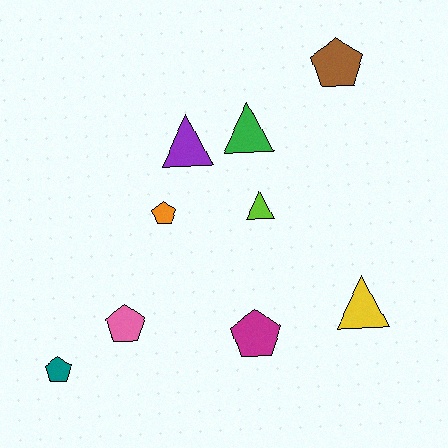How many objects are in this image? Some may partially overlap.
There are 9 objects.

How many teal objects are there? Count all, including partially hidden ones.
There is 1 teal object.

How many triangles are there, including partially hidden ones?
There are 4 triangles.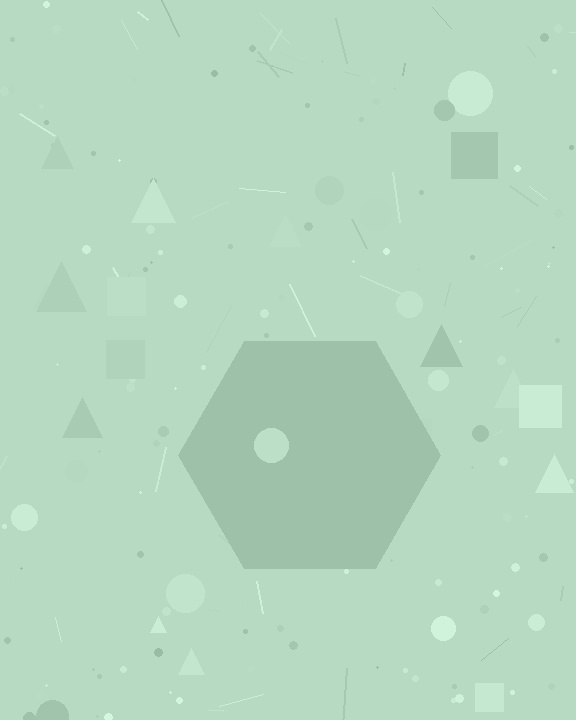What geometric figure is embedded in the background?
A hexagon is embedded in the background.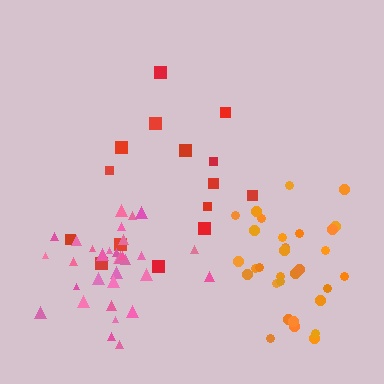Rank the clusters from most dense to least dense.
pink, orange, red.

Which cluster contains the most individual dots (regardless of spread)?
Pink (32).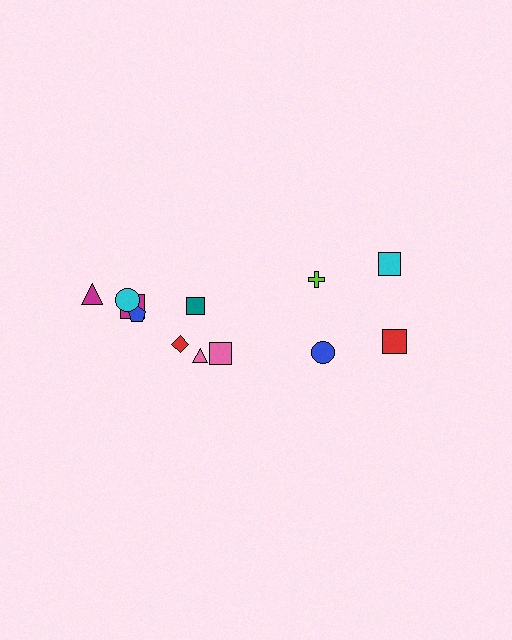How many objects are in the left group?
There are 8 objects.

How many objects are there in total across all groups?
There are 12 objects.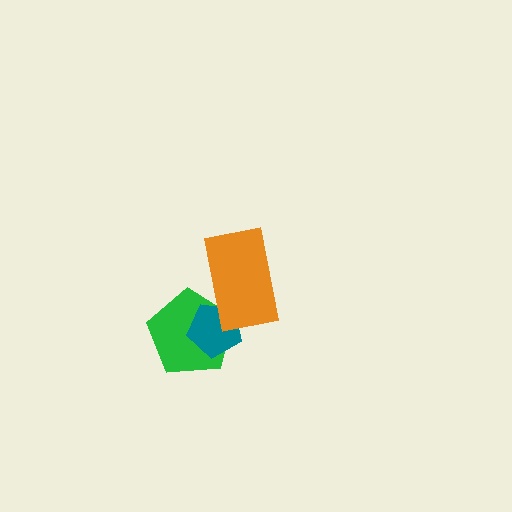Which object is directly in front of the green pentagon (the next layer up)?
The teal pentagon is directly in front of the green pentagon.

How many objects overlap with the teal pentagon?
2 objects overlap with the teal pentagon.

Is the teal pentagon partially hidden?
Yes, it is partially covered by another shape.